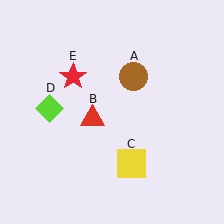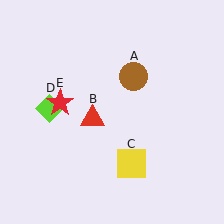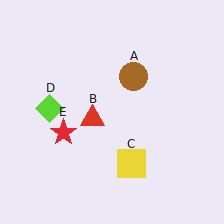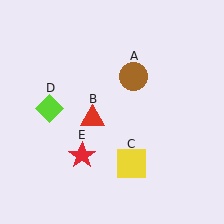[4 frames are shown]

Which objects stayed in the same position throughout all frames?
Brown circle (object A) and red triangle (object B) and yellow square (object C) and lime diamond (object D) remained stationary.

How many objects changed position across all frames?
1 object changed position: red star (object E).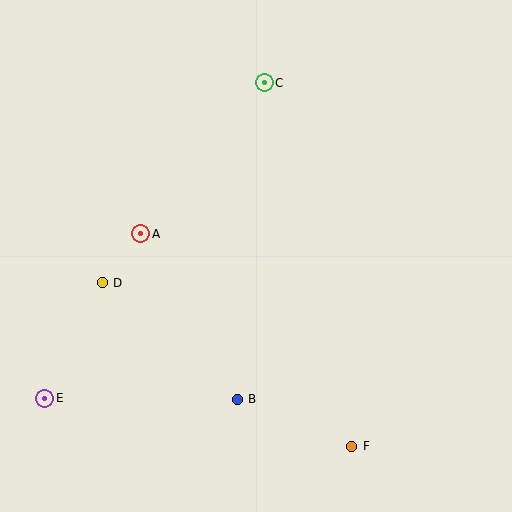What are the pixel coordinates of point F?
Point F is at (352, 446).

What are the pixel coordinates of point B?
Point B is at (237, 399).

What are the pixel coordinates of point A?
Point A is at (141, 234).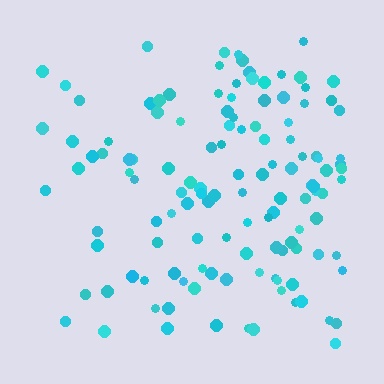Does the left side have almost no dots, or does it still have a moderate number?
Still a moderate number, just noticeably fewer than the right.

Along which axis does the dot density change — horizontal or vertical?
Horizontal.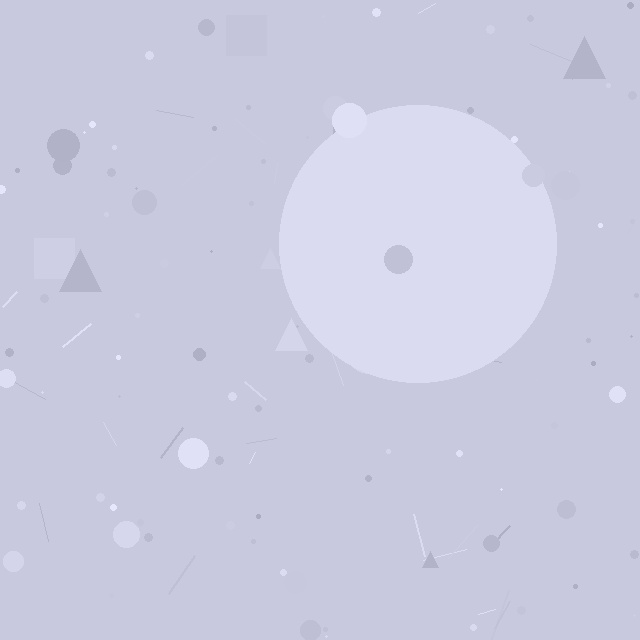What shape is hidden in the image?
A circle is hidden in the image.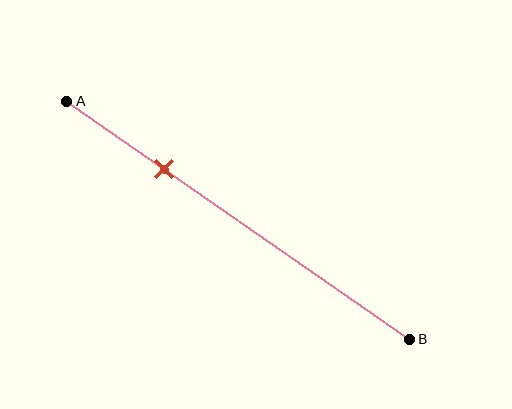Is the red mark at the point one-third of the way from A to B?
No, the mark is at about 30% from A, not at the 33% one-third point.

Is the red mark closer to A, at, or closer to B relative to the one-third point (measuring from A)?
The red mark is closer to point A than the one-third point of segment AB.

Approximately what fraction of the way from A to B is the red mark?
The red mark is approximately 30% of the way from A to B.